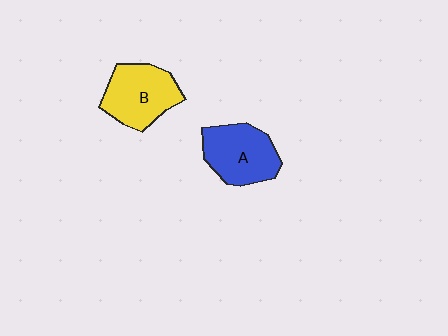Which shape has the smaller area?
Shape A (blue).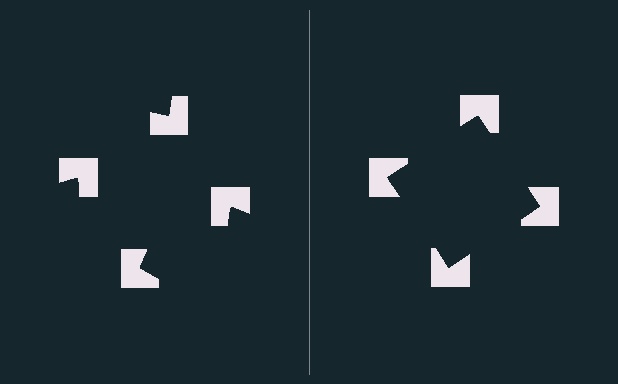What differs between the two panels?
The notched squares are positioned identically on both sides; only the wedge orientations differ. On the right they align to a square; on the left they are misaligned.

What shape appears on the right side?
An illusory square.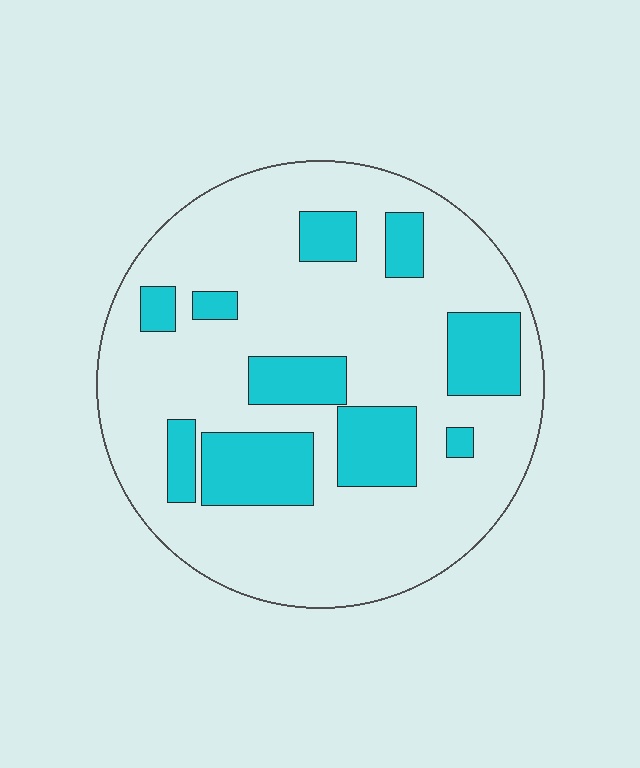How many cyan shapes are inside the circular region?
10.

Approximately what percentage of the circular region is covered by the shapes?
Approximately 25%.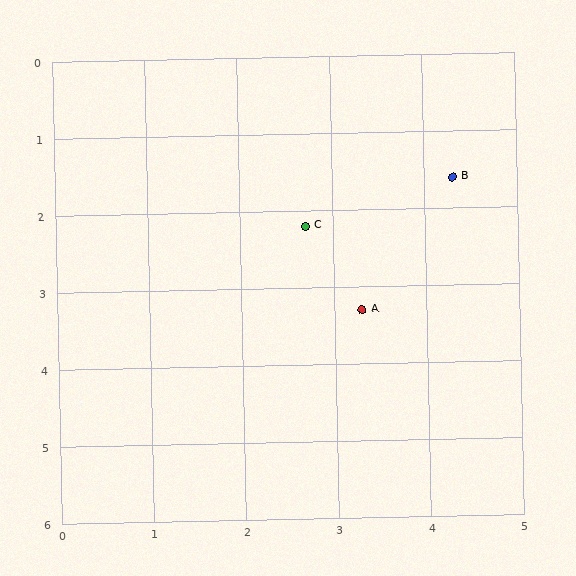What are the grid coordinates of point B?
Point B is at approximately (4.3, 1.6).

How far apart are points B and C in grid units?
Points B and C are about 1.7 grid units apart.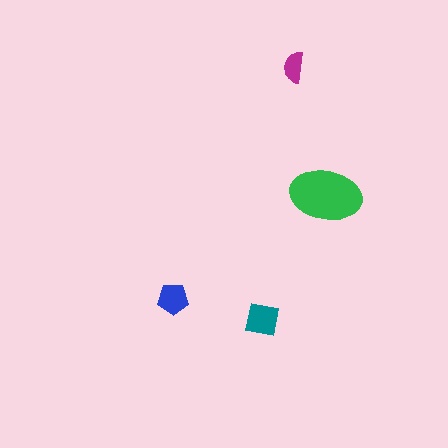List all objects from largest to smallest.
The green ellipse, the teal square, the blue pentagon, the magenta semicircle.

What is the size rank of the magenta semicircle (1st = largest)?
4th.